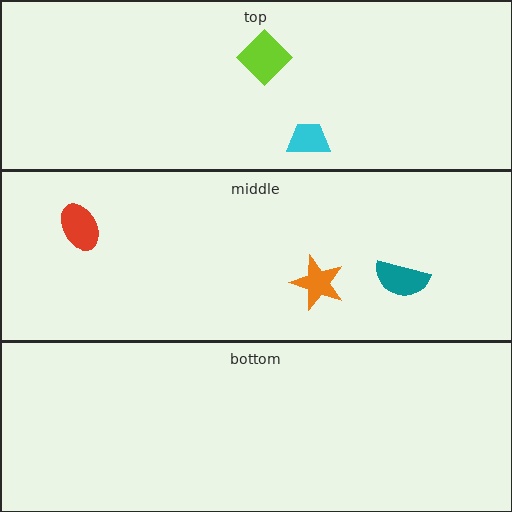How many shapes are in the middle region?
3.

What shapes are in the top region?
The lime diamond, the cyan trapezoid.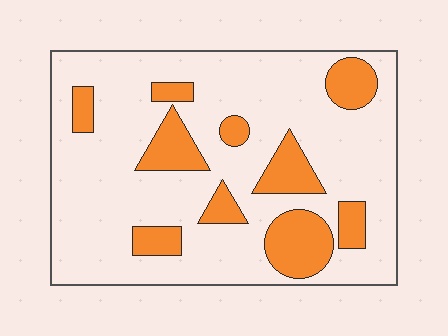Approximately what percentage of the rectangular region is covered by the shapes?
Approximately 20%.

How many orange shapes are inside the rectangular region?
10.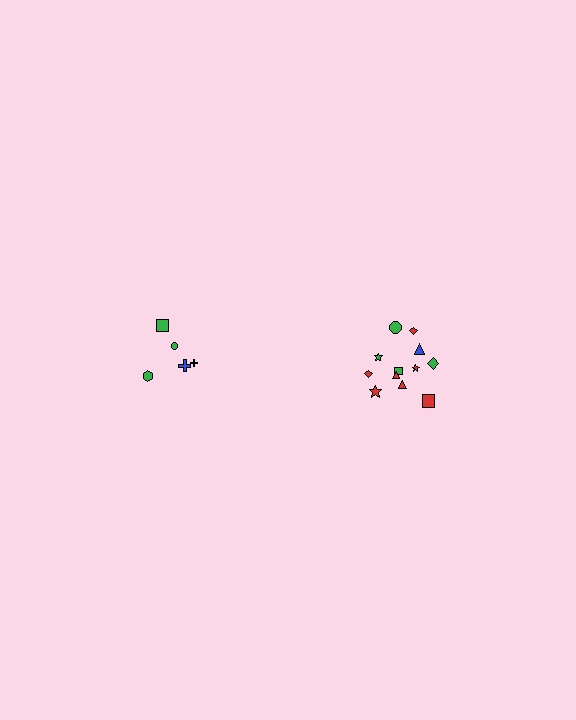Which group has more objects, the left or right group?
The right group.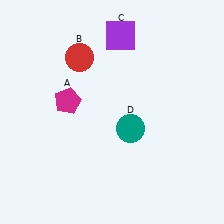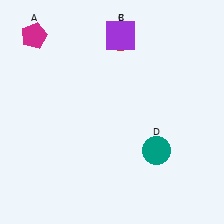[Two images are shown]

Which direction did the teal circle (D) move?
The teal circle (D) moved right.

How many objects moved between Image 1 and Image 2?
3 objects moved between the two images.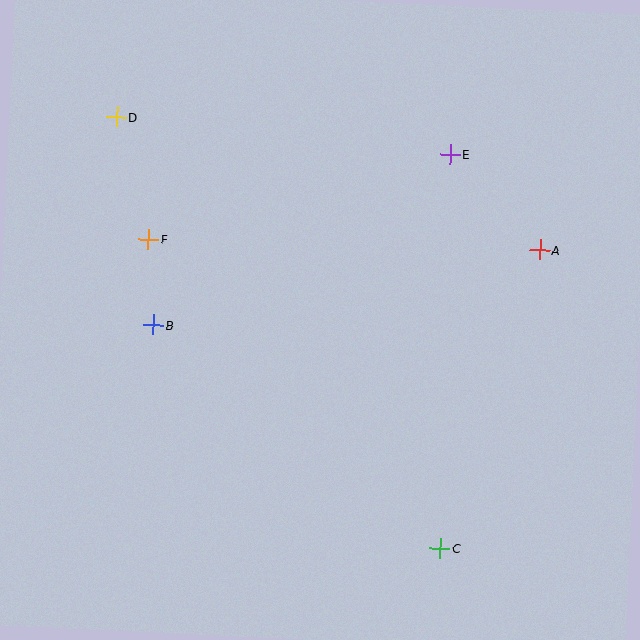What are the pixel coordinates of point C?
Point C is at (440, 548).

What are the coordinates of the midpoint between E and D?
The midpoint between E and D is at (283, 136).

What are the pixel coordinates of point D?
Point D is at (116, 117).